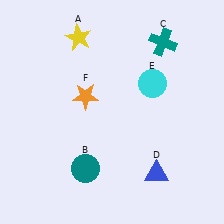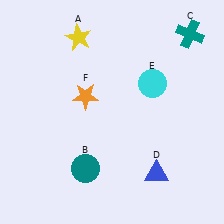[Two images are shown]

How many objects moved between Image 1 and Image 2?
1 object moved between the two images.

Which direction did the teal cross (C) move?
The teal cross (C) moved right.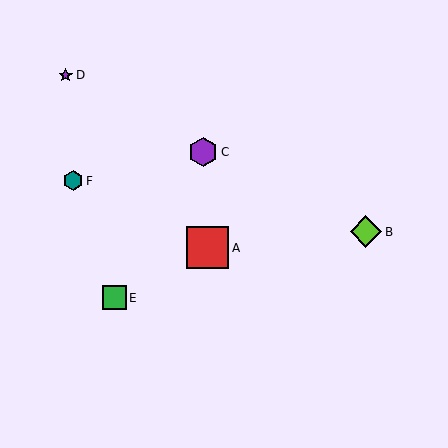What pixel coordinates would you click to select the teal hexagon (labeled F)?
Click at (73, 181) to select the teal hexagon F.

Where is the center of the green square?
The center of the green square is at (114, 298).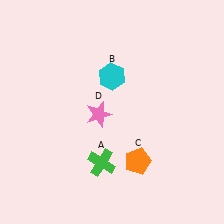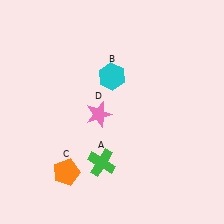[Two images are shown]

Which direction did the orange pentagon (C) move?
The orange pentagon (C) moved left.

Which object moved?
The orange pentagon (C) moved left.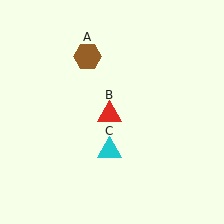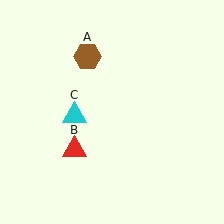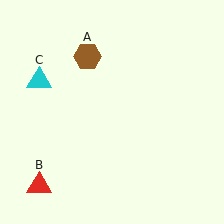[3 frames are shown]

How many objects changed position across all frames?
2 objects changed position: red triangle (object B), cyan triangle (object C).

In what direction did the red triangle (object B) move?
The red triangle (object B) moved down and to the left.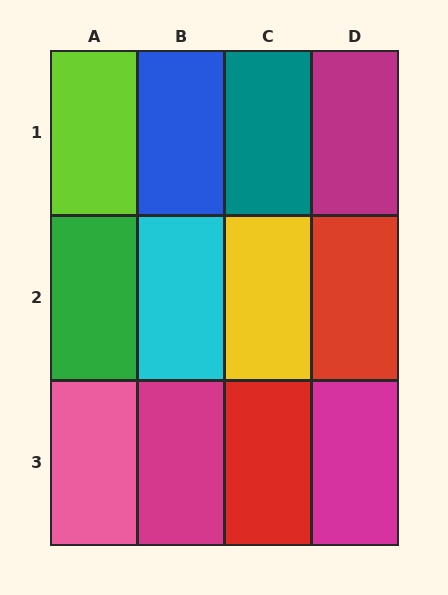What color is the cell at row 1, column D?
Magenta.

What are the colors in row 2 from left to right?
Green, cyan, yellow, red.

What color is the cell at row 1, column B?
Blue.